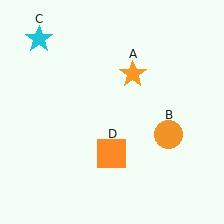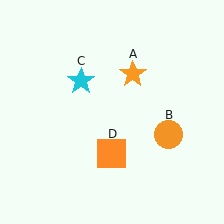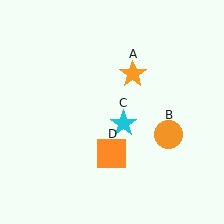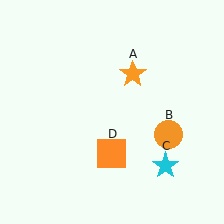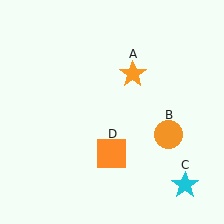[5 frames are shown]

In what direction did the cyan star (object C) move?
The cyan star (object C) moved down and to the right.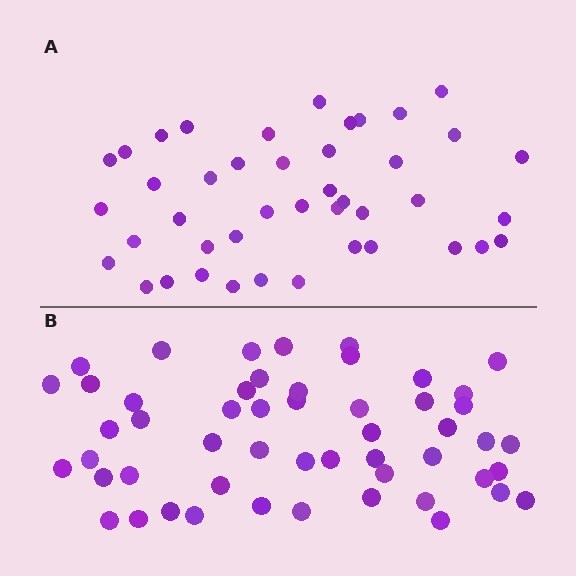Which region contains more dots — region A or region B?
Region B (the bottom region) has more dots.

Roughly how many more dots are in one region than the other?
Region B has roughly 8 or so more dots than region A.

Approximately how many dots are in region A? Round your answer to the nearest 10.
About 40 dots. (The exact count is 43, which rounds to 40.)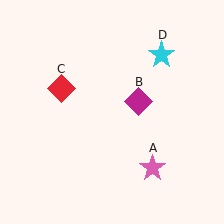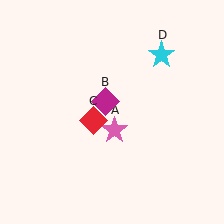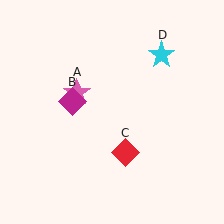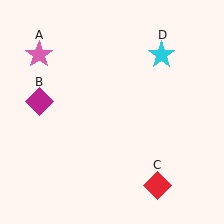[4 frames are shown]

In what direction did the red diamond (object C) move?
The red diamond (object C) moved down and to the right.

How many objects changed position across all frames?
3 objects changed position: pink star (object A), magenta diamond (object B), red diamond (object C).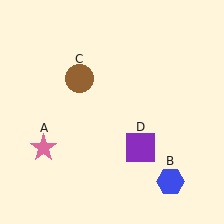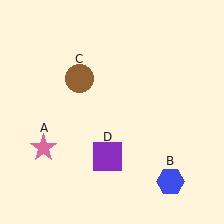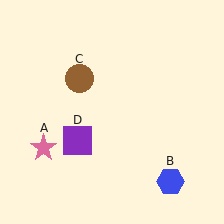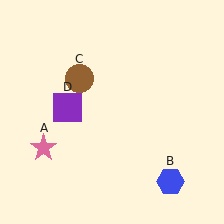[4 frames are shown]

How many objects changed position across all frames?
1 object changed position: purple square (object D).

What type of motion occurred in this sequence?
The purple square (object D) rotated clockwise around the center of the scene.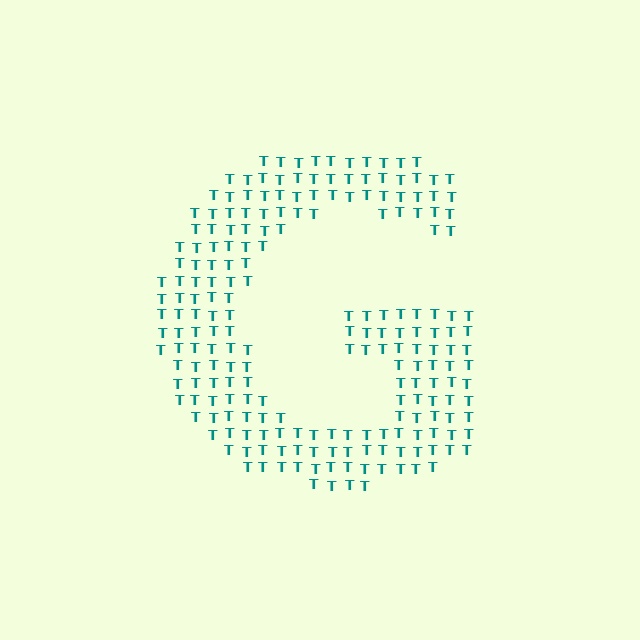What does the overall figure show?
The overall figure shows the letter G.